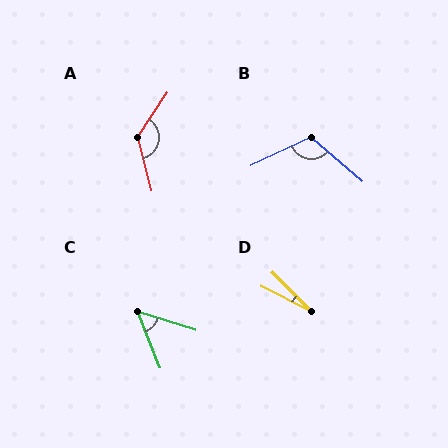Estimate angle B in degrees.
Approximately 115 degrees.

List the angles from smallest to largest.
D (18°), C (51°), B (115°), A (132°).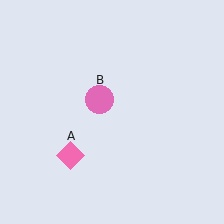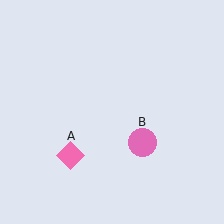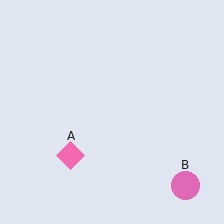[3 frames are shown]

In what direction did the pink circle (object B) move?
The pink circle (object B) moved down and to the right.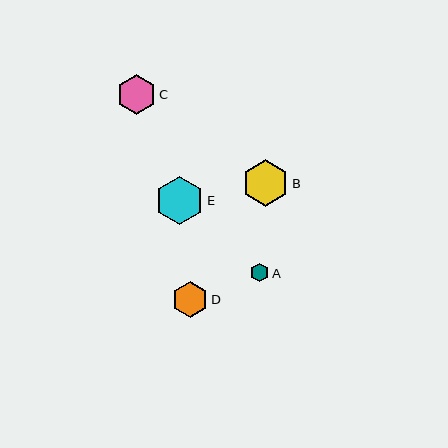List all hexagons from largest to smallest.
From largest to smallest: E, B, C, D, A.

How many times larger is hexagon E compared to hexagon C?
Hexagon E is approximately 1.2 times the size of hexagon C.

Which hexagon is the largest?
Hexagon E is the largest with a size of approximately 49 pixels.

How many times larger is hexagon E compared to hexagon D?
Hexagon E is approximately 1.4 times the size of hexagon D.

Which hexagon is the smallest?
Hexagon A is the smallest with a size of approximately 19 pixels.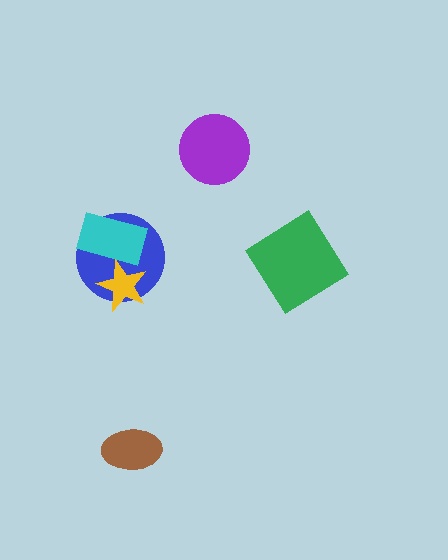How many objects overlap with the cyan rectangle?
2 objects overlap with the cyan rectangle.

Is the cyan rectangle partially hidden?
Yes, it is partially covered by another shape.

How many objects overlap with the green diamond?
0 objects overlap with the green diamond.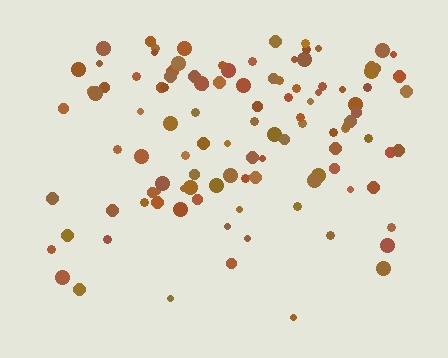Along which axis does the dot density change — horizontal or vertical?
Vertical.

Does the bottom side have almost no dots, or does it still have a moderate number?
Still a moderate number, just noticeably fewer than the top.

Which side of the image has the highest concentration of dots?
The top.